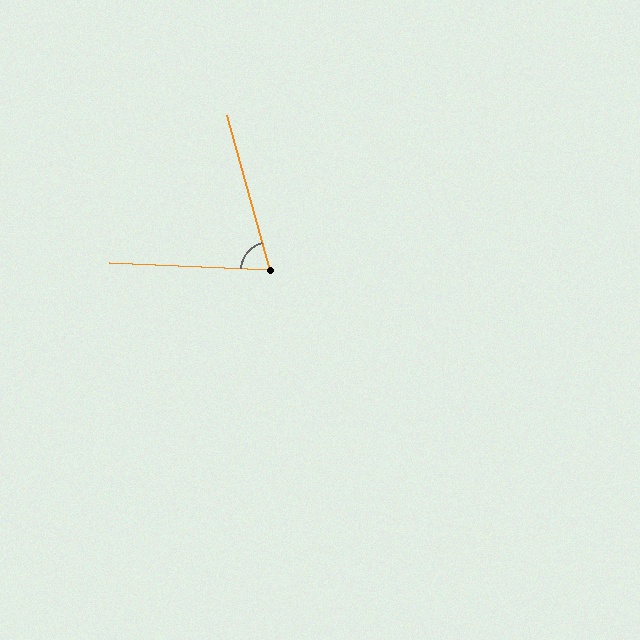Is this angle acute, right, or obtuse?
It is acute.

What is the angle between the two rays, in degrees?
Approximately 72 degrees.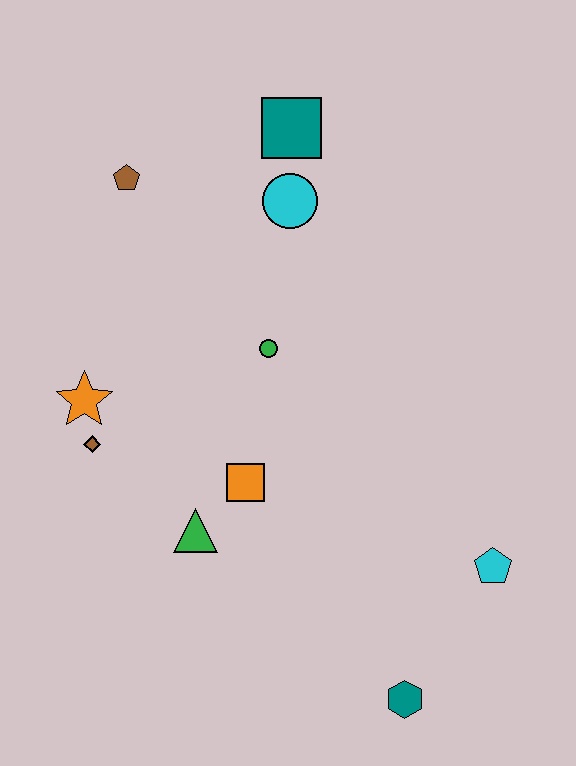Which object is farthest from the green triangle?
The teal square is farthest from the green triangle.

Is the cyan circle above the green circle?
Yes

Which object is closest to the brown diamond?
The orange star is closest to the brown diamond.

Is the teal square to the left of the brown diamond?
No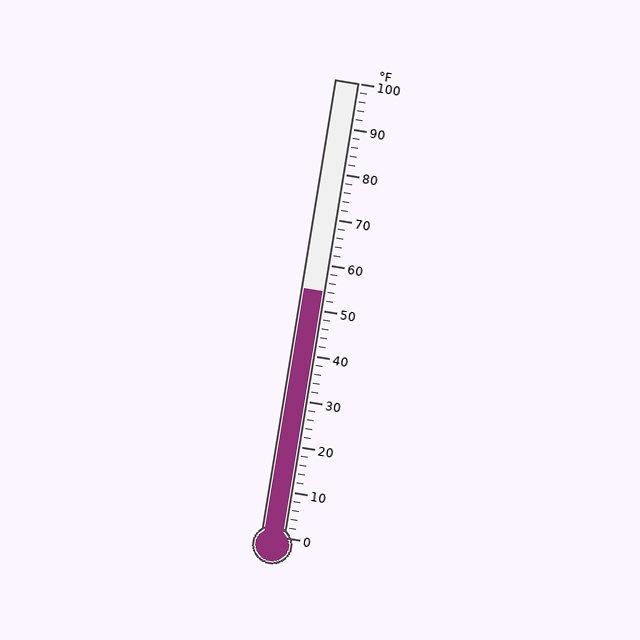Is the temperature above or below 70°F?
The temperature is below 70°F.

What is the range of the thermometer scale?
The thermometer scale ranges from 0°F to 100°F.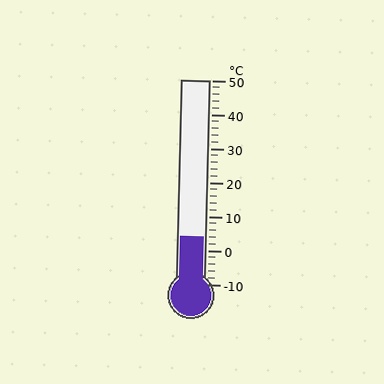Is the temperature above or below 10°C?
The temperature is below 10°C.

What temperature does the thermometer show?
The thermometer shows approximately 4°C.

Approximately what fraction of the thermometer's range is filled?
The thermometer is filled to approximately 25% of its range.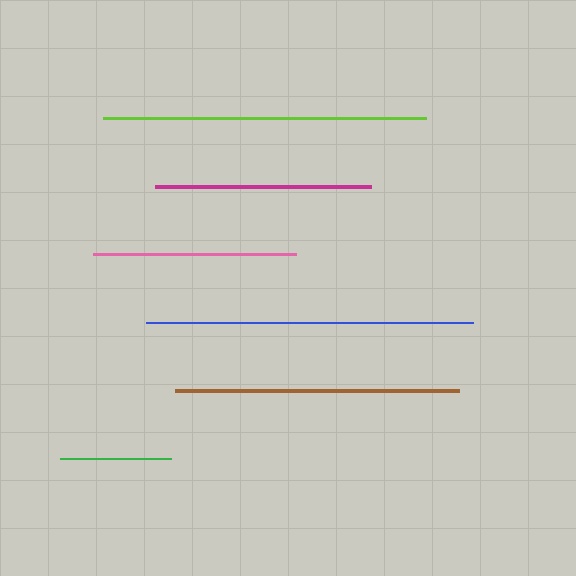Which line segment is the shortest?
The green line is the shortest at approximately 111 pixels.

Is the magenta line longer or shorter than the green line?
The magenta line is longer than the green line.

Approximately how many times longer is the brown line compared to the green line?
The brown line is approximately 2.6 times the length of the green line.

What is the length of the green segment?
The green segment is approximately 111 pixels long.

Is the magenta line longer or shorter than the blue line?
The blue line is longer than the magenta line.